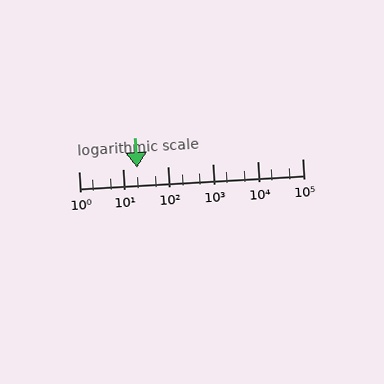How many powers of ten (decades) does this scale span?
The scale spans 5 decades, from 1 to 100000.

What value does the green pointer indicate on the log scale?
The pointer indicates approximately 20.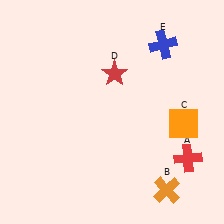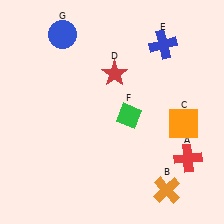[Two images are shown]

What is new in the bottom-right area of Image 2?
A green diamond (F) was added in the bottom-right area of Image 2.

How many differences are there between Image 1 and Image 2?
There are 2 differences between the two images.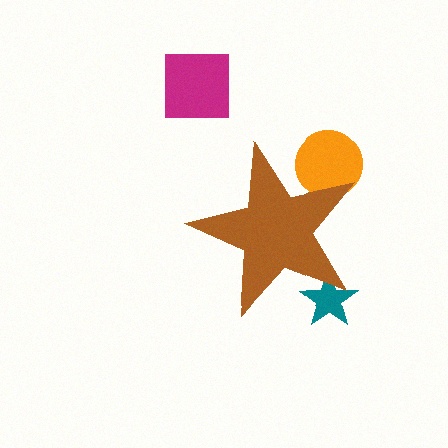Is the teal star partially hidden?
Yes, the teal star is partially hidden behind the brown star.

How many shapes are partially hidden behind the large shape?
2 shapes are partially hidden.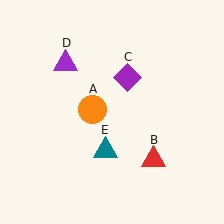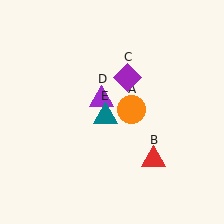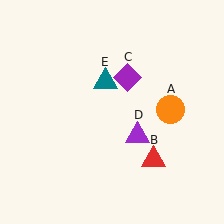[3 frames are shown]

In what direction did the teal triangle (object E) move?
The teal triangle (object E) moved up.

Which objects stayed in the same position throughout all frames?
Red triangle (object B) and purple diamond (object C) remained stationary.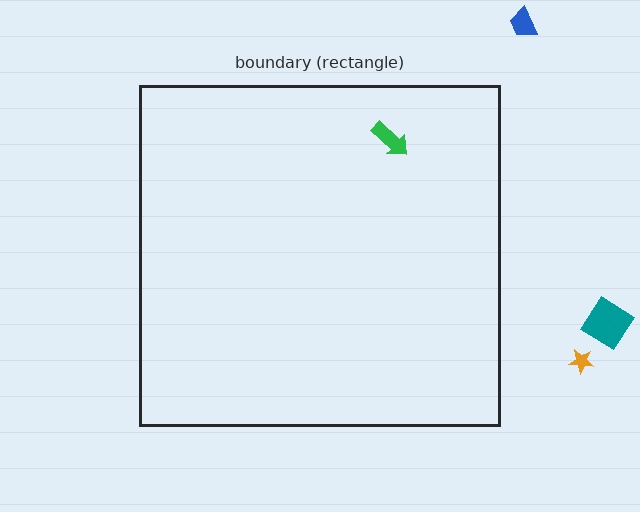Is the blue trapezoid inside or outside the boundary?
Outside.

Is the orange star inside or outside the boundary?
Outside.